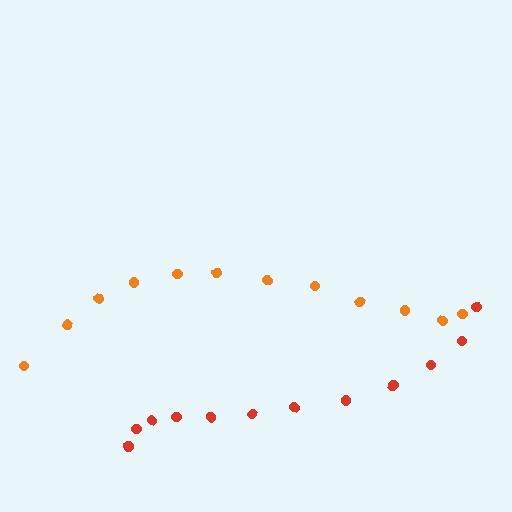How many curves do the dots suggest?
There are 2 distinct paths.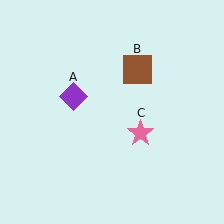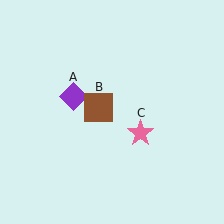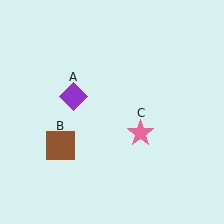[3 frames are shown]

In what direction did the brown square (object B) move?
The brown square (object B) moved down and to the left.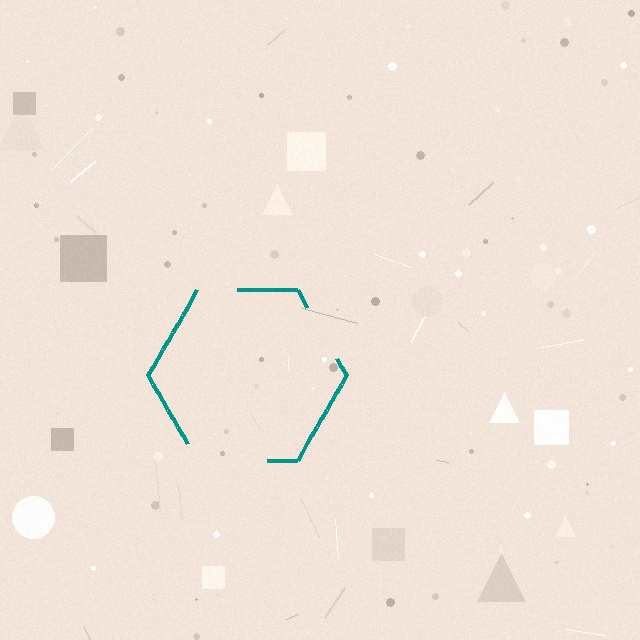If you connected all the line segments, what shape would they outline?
They would outline a hexagon.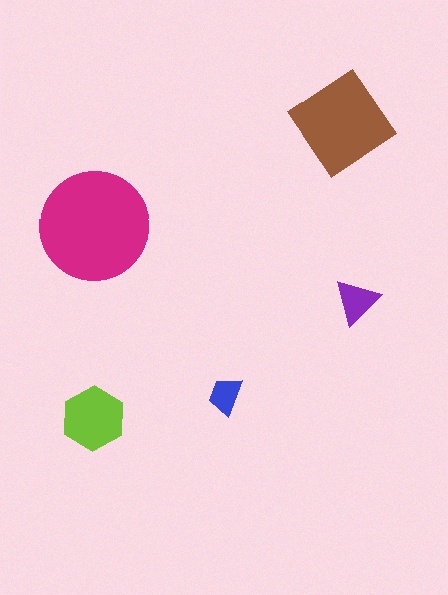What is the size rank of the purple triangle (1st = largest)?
4th.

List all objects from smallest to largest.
The blue trapezoid, the purple triangle, the lime hexagon, the brown diamond, the magenta circle.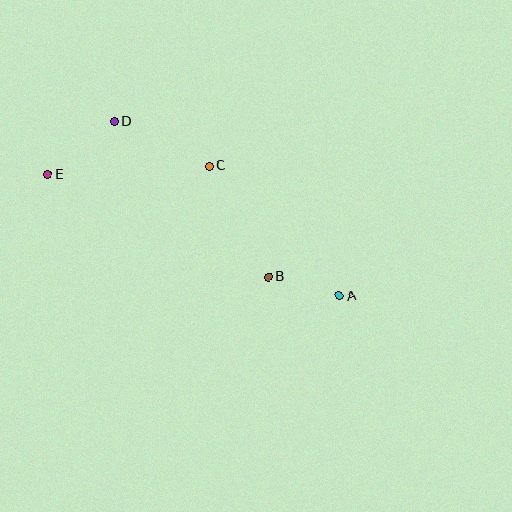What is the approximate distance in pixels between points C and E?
The distance between C and E is approximately 162 pixels.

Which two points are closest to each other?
Points A and B are closest to each other.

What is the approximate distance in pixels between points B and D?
The distance between B and D is approximately 219 pixels.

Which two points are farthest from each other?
Points A and E are farthest from each other.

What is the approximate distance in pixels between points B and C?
The distance between B and C is approximately 126 pixels.